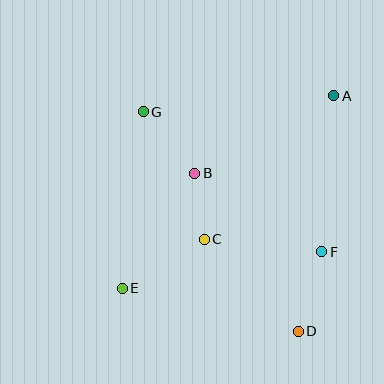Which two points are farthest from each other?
Points A and E are farthest from each other.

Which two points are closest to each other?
Points B and C are closest to each other.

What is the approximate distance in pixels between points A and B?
The distance between A and B is approximately 159 pixels.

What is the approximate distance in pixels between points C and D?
The distance between C and D is approximately 131 pixels.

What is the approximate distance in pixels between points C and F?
The distance between C and F is approximately 118 pixels.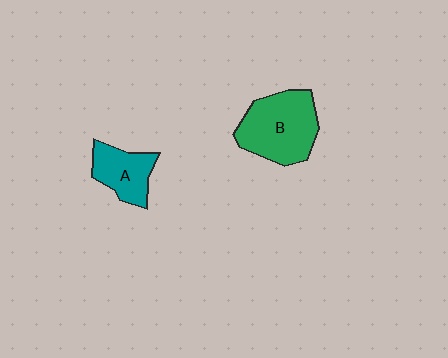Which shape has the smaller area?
Shape A (teal).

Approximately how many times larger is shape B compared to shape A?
Approximately 1.7 times.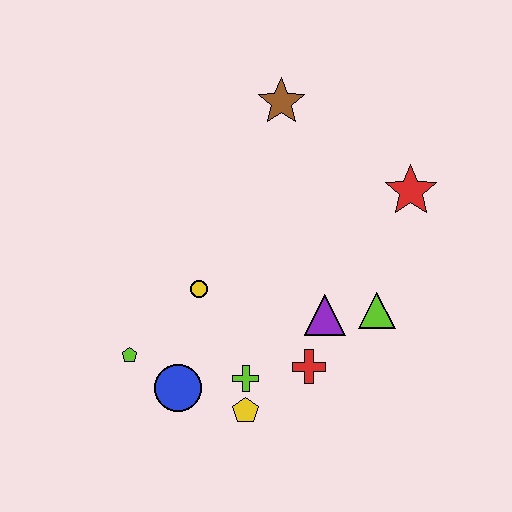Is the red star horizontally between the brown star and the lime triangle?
No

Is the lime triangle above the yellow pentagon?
Yes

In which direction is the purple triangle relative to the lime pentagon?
The purple triangle is to the right of the lime pentagon.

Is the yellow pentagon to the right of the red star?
No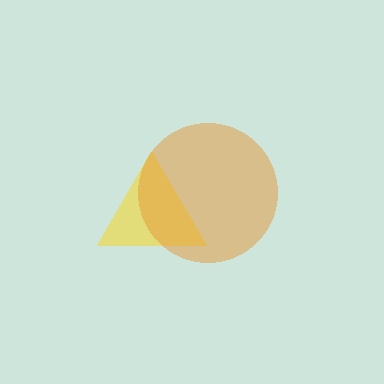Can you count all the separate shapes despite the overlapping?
Yes, there are 2 separate shapes.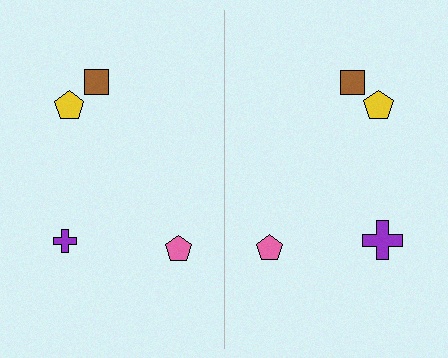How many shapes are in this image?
There are 8 shapes in this image.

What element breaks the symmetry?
The purple cross on the right side has a different size than its mirror counterpart.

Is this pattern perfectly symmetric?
No, the pattern is not perfectly symmetric. The purple cross on the right side has a different size than its mirror counterpart.